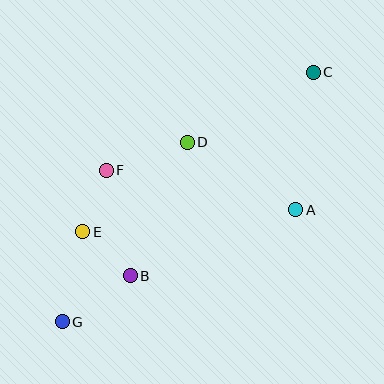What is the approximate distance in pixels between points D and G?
The distance between D and G is approximately 219 pixels.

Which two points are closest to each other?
Points B and E are closest to each other.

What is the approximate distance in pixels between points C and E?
The distance between C and E is approximately 280 pixels.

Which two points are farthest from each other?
Points C and G are farthest from each other.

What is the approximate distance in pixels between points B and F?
The distance between B and F is approximately 108 pixels.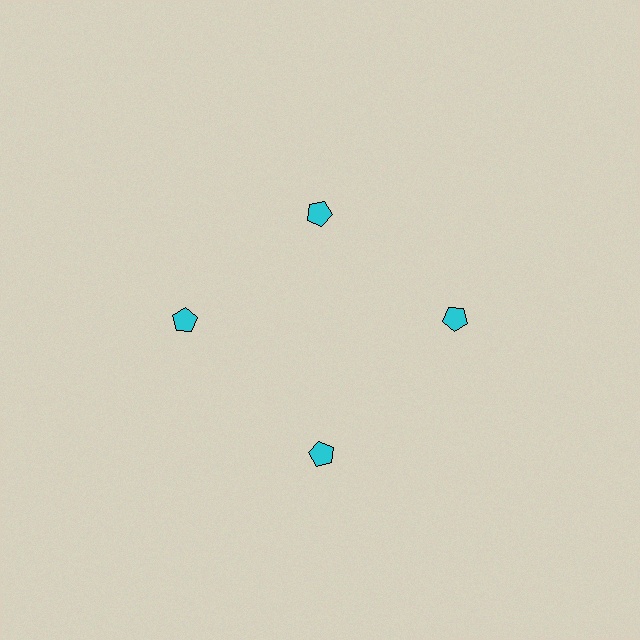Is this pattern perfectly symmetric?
No. The 4 cyan pentagons are arranged in a ring, but one element near the 12 o'clock position is pulled inward toward the center, breaking the 4-fold rotational symmetry.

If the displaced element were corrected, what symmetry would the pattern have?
It would have 4-fold rotational symmetry — the pattern would map onto itself every 90 degrees.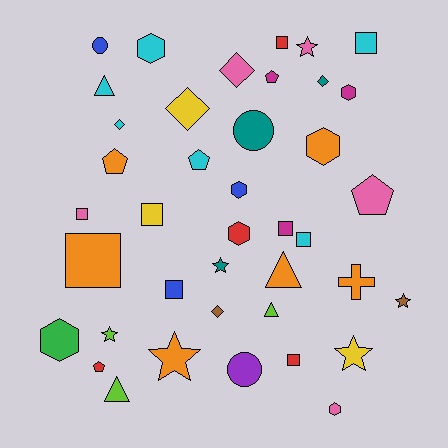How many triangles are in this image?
There are 4 triangles.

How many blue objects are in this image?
There are 3 blue objects.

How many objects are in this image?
There are 40 objects.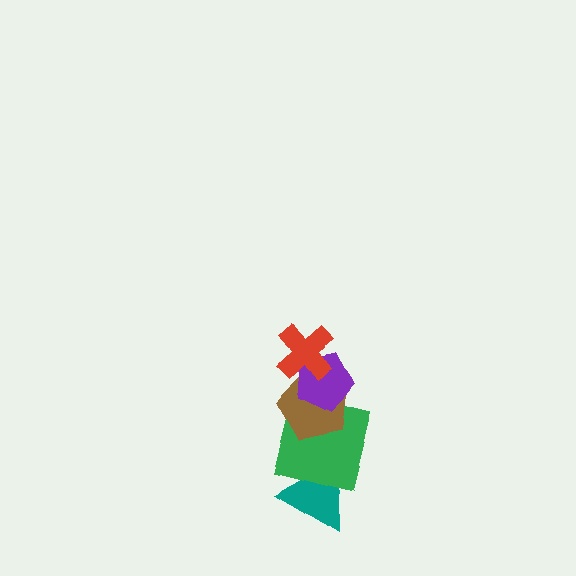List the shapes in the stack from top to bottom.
From top to bottom: the red cross, the purple pentagon, the brown pentagon, the green square, the teal triangle.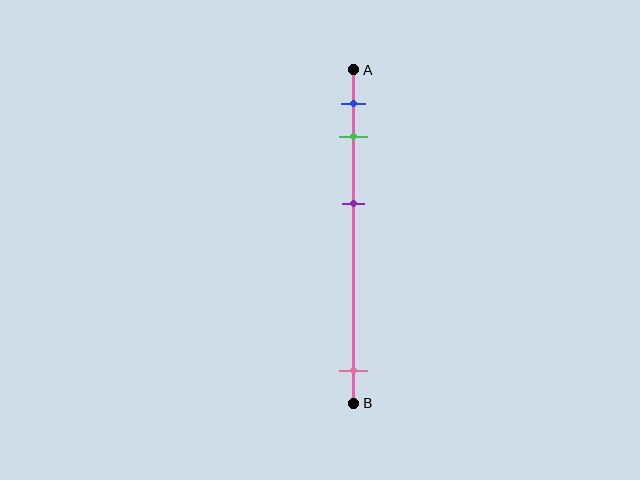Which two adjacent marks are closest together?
The blue and green marks are the closest adjacent pair.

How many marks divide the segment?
There are 4 marks dividing the segment.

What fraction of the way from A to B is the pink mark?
The pink mark is approximately 90% (0.9) of the way from A to B.